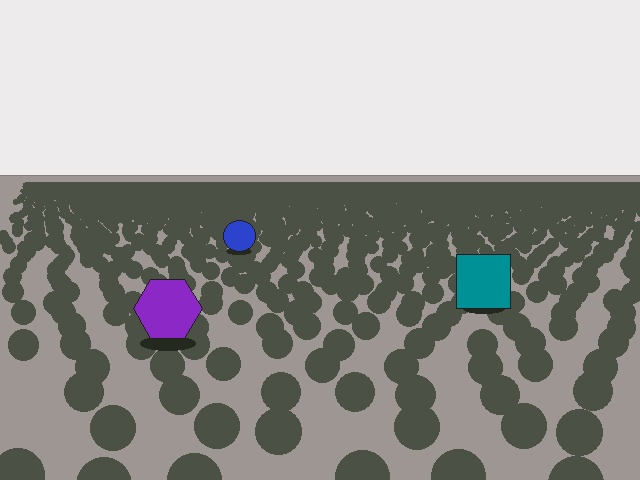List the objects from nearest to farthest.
From nearest to farthest: the purple hexagon, the teal square, the blue circle.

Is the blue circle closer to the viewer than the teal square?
No. The teal square is closer — you can tell from the texture gradient: the ground texture is coarser near it.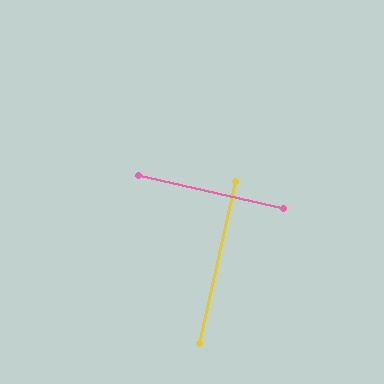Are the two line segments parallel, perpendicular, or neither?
Perpendicular — they meet at approximately 90°.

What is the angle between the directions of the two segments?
Approximately 90 degrees.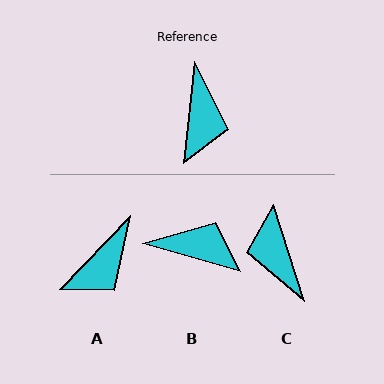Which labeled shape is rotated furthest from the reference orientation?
C, about 157 degrees away.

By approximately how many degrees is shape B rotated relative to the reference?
Approximately 80 degrees counter-clockwise.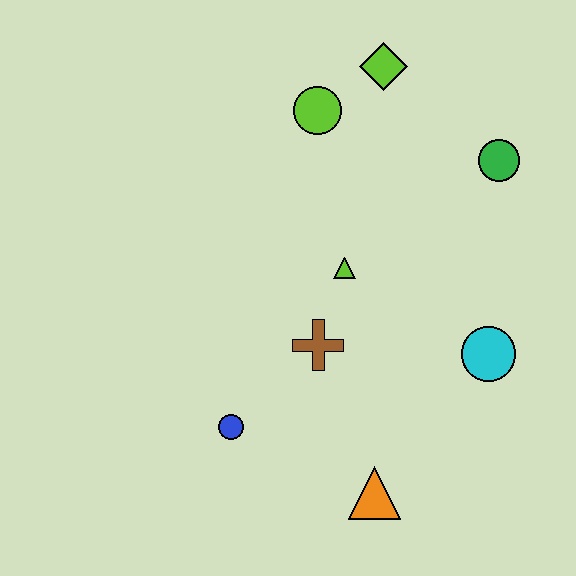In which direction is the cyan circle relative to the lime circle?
The cyan circle is below the lime circle.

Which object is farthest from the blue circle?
The lime diamond is farthest from the blue circle.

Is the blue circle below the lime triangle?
Yes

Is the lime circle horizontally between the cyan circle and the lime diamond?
No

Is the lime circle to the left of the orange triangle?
Yes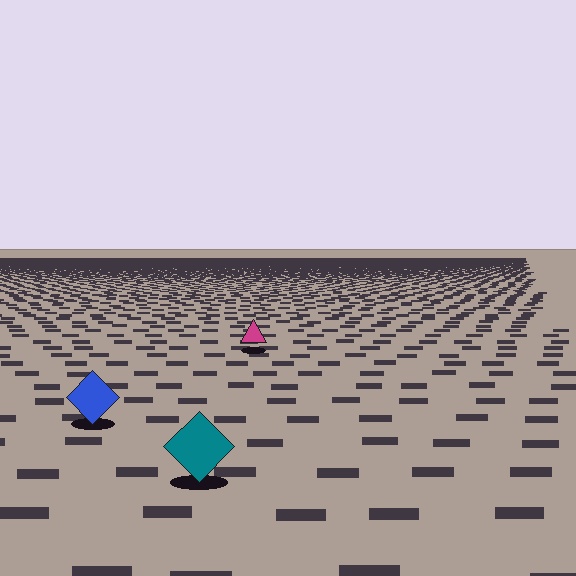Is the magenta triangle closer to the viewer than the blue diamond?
No. The blue diamond is closer — you can tell from the texture gradient: the ground texture is coarser near it.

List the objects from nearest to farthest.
From nearest to farthest: the teal diamond, the blue diamond, the magenta triangle.